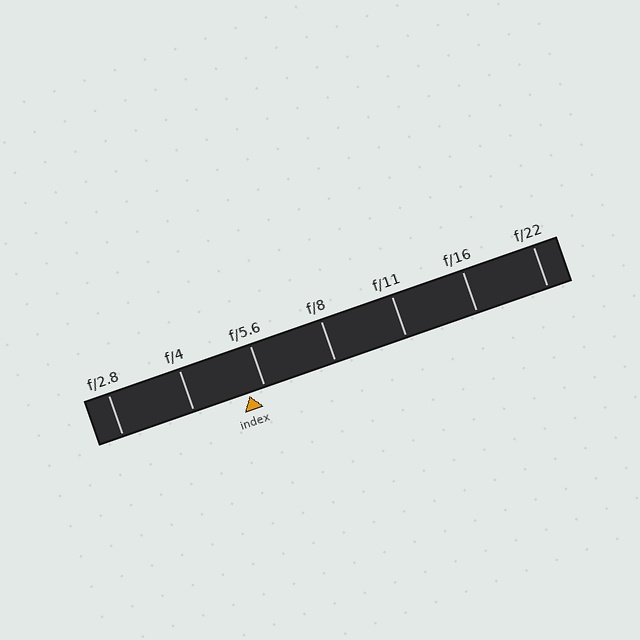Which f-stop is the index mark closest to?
The index mark is closest to f/5.6.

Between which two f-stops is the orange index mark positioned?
The index mark is between f/4 and f/5.6.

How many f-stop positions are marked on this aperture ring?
There are 7 f-stop positions marked.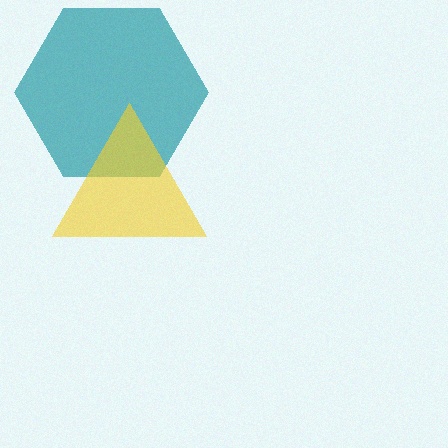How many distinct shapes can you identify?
There are 2 distinct shapes: a teal hexagon, a yellow triangle.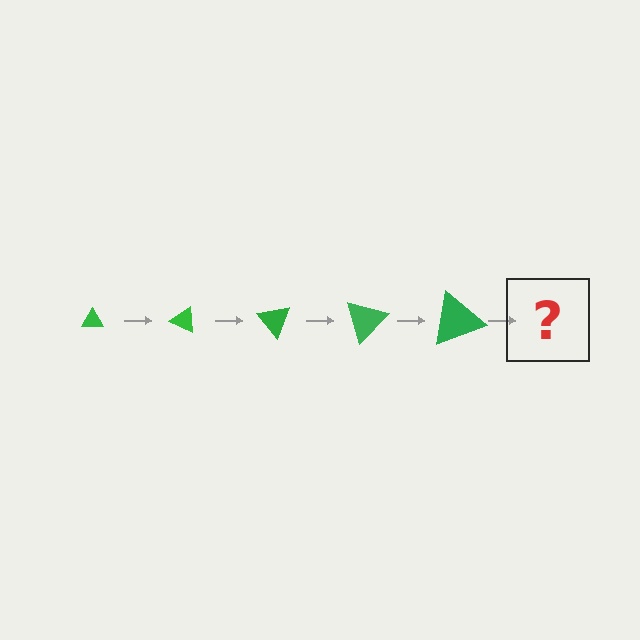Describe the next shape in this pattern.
It should be a triangle, larger than the previous one and rotated 125 degrees from the start.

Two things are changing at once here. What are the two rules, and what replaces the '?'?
The two rules are that the triangle grows larger each step and it rotates 25 degrees each step. The '?' should be a triangle, larger than the previous one and rotated 125 degrees from the start.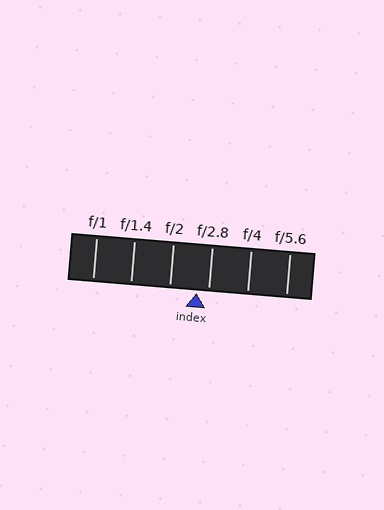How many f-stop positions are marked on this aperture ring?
There are 6 f-stop positions marked.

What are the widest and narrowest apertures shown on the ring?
The widest aperture shown is f/1 and the narrowest is f/5.6.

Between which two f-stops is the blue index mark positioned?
The index mark is between f/2 and f/2.8.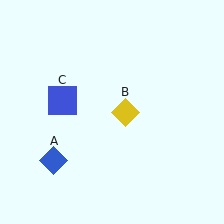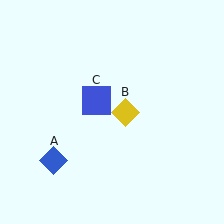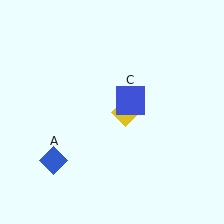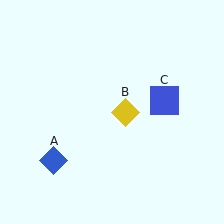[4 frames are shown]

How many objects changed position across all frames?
1 object changed position: blue square (object C).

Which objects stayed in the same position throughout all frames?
Blue diamond (object A) and yellow diamond (object B) remained stationary.